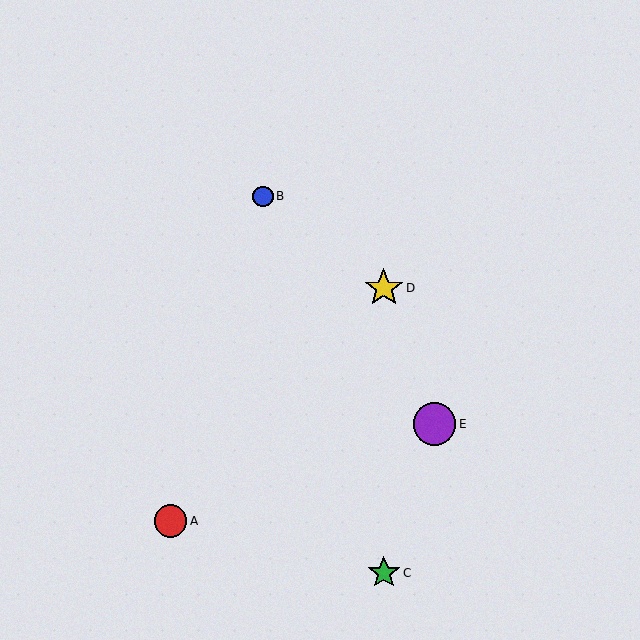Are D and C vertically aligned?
Yes, both are at x≈384.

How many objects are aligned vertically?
2 objects (C, D) are aligned vertically.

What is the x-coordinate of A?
Object A is at x≈171.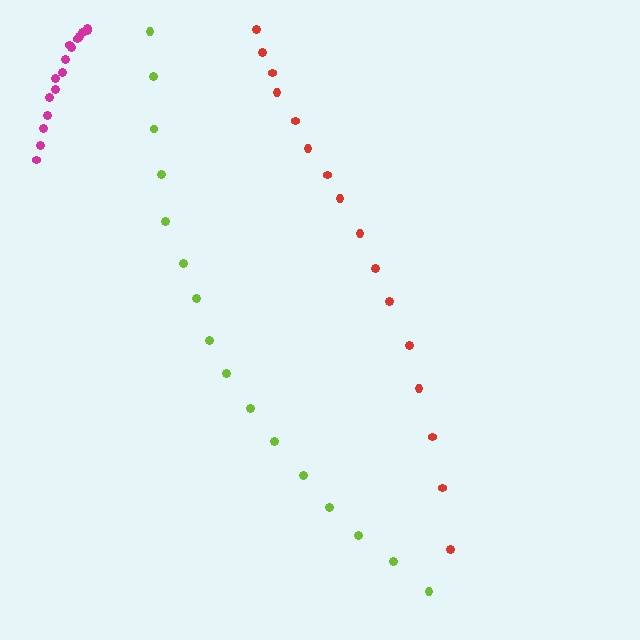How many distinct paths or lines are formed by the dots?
There are 3 distinct paths.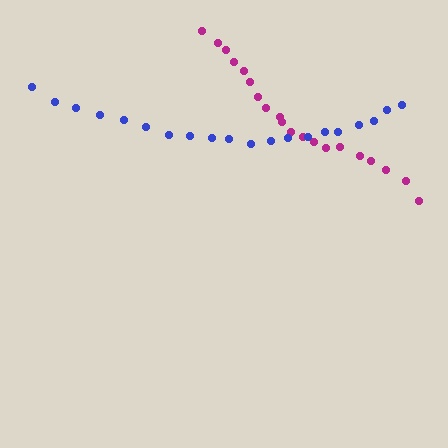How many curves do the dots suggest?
There are 2 distinct paths.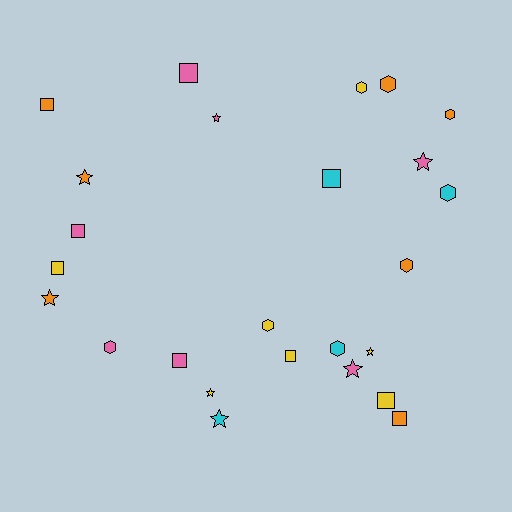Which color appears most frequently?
Pink, with 7 objects.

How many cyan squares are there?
There is 1 cyan square.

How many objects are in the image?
There are 25 objects.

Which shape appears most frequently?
Square, with 9 objects.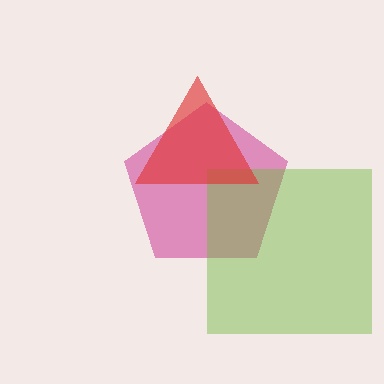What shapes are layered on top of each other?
The layered shapes are: a magenta pentagon, a lime square, a red triangle.